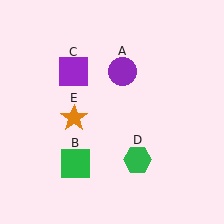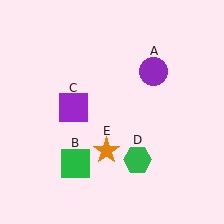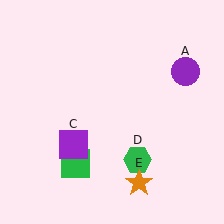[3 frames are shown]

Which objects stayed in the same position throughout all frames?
Green square (object B) and green hexagon (object D) remained stationary.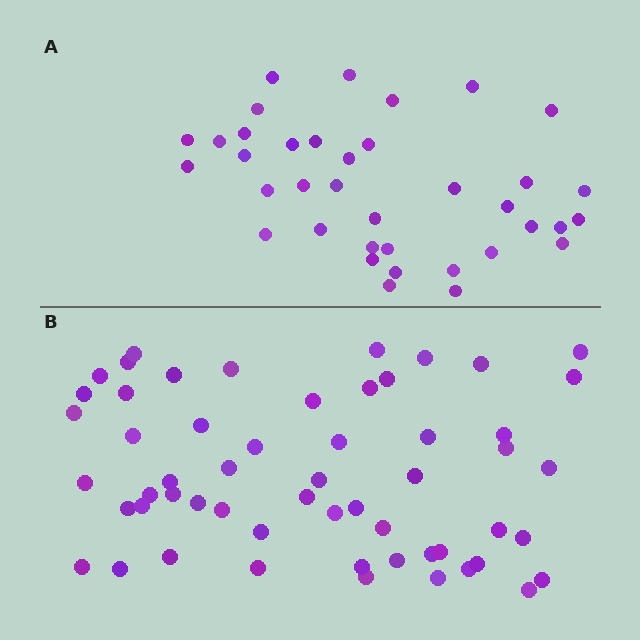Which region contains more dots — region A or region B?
Region B (the bottom region) has more dots.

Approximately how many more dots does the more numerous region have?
Region B has approximately 20 more dots than region A.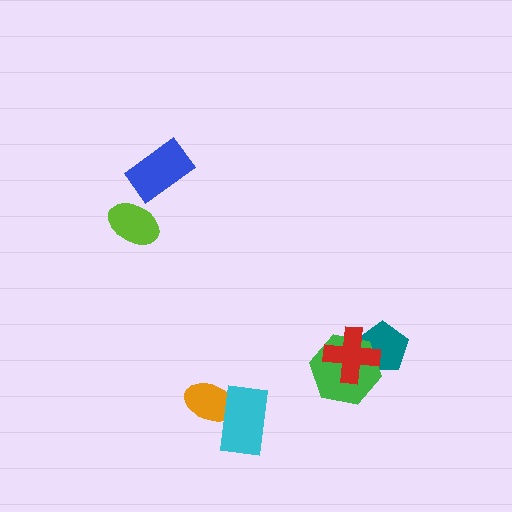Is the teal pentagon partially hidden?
Yes, it is partially covered by another shape.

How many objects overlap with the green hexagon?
2 objects overlap with the green hexagon.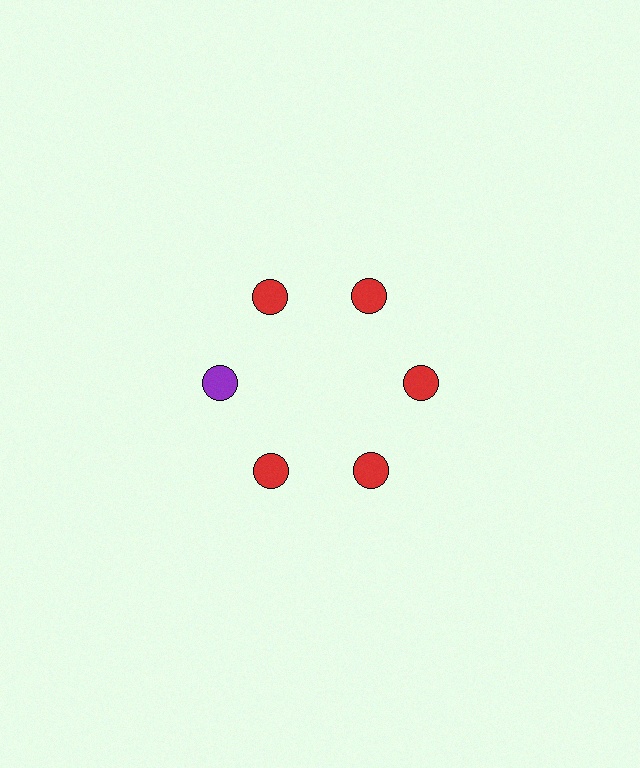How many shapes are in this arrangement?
There are 6 shapes arranged in a ring pattern.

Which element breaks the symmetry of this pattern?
The purple circle at roughly the 9 o'clock position breaks the symmetry. All other shapes are red circles.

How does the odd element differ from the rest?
It has a different color: purple instead of red.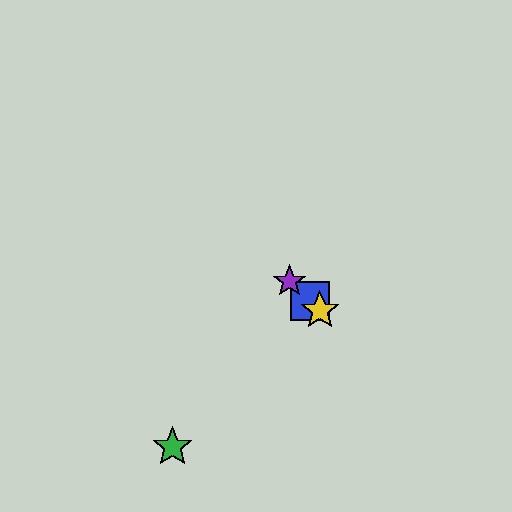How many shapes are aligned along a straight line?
4 shapes (the red star, the blue square, the yellow star, the purple star) are aligned along a straight line.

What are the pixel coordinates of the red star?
The red star is at (311, 302).